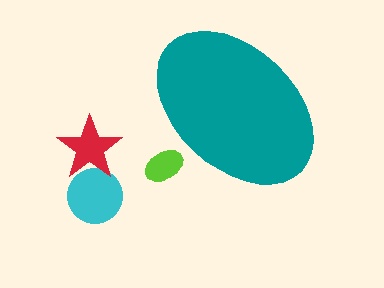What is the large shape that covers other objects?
A teal ellipse.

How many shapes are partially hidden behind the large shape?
1 shape is partially hidden.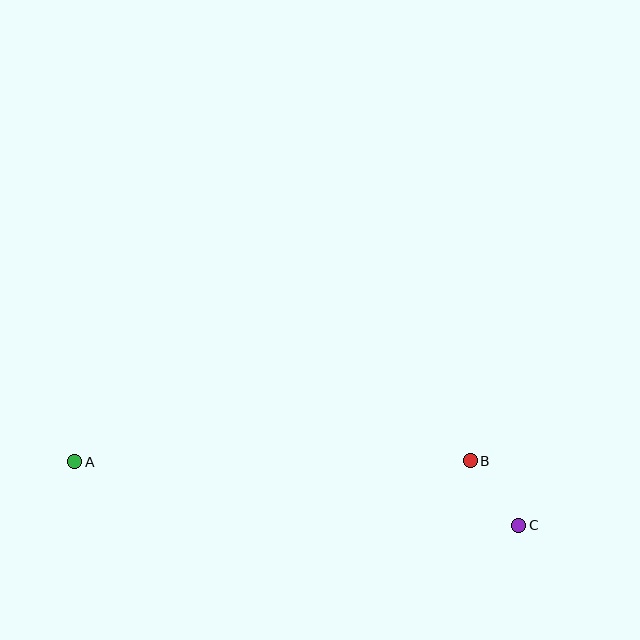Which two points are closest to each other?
Points B and C are closest to each other.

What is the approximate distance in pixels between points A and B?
The distance between A and B is approximately 395 pixels.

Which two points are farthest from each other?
Points A and C are farthest from each other.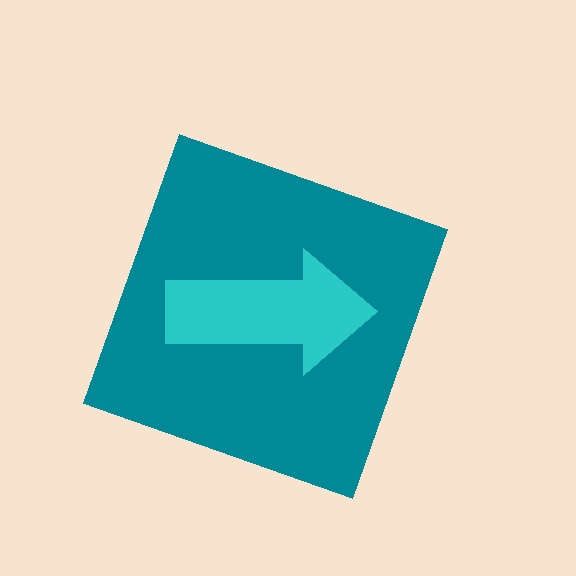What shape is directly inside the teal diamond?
The cyan arrow.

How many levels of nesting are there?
2.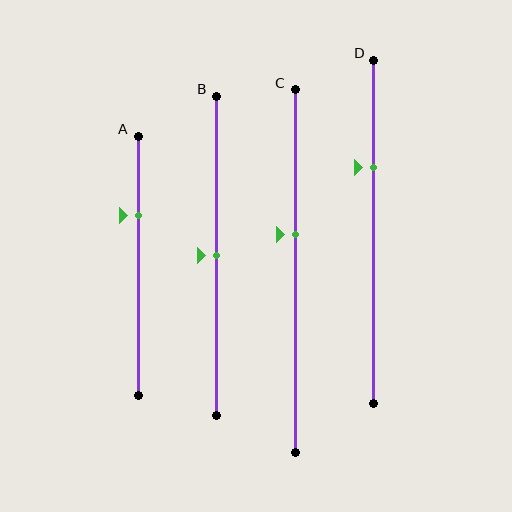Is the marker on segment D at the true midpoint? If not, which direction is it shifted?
No, the marker on segment D is shifted upward by about 19% of the segment length.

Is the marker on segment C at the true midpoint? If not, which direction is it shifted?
No, the marker on segment C is shifted upward by about 10% of the segment length.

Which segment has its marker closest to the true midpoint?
Segment B has its marker closest to the true midpoint.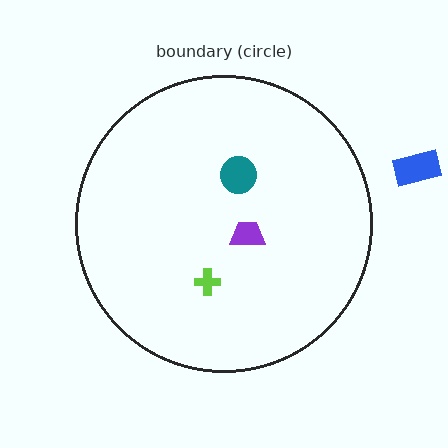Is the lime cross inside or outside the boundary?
Inside.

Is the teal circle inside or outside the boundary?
Inside.